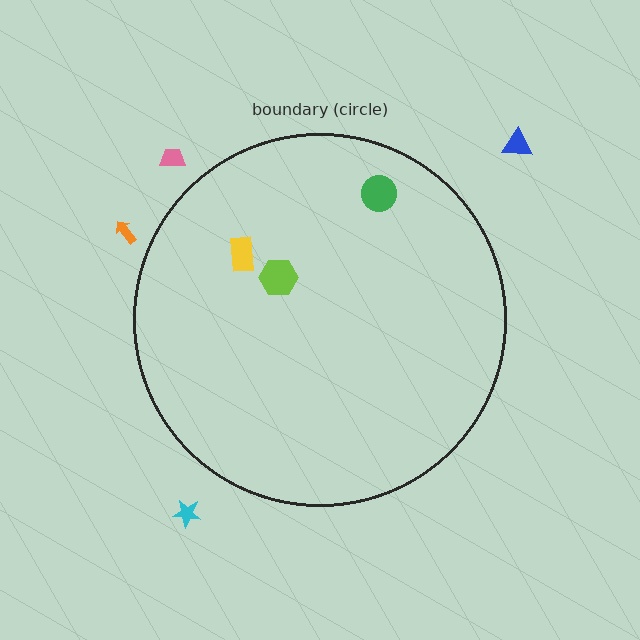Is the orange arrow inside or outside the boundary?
Outside.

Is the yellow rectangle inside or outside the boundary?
Inside.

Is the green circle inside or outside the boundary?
Inside.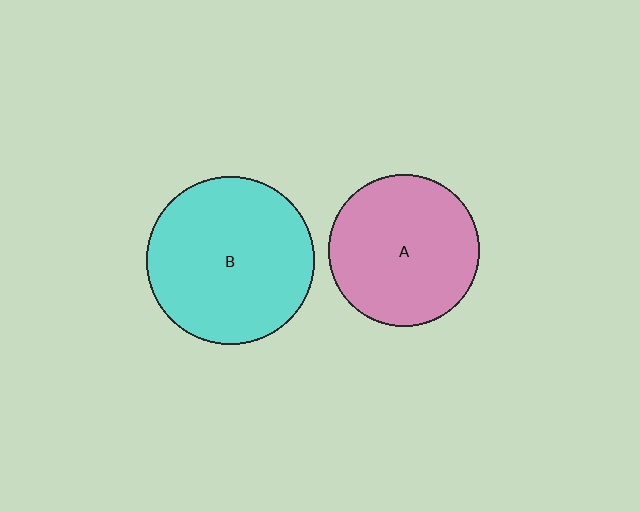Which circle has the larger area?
Circle B (cyan).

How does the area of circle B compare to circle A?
Approximately 1.2 times.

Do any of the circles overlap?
No, none of the circles overlap.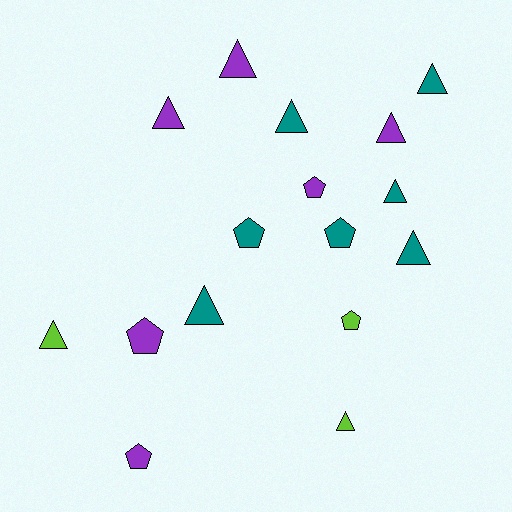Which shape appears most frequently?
Triangle, with 10 objects.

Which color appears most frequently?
Teal, with 7 objects.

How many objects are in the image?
There are 16 objects.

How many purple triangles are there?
There are 3 purple triangles.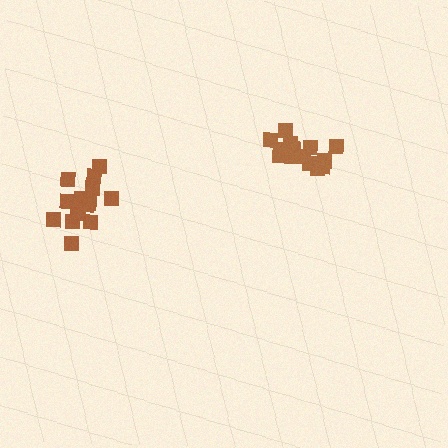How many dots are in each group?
Group 1: 15 dots, Group 2: 16 dots (31 total).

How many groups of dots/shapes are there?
There are 2 groups.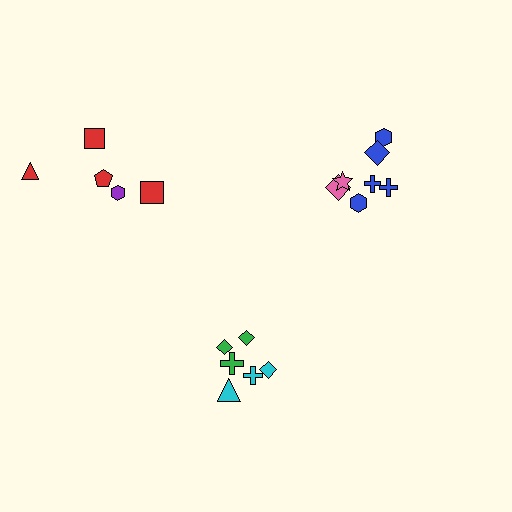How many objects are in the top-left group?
There are 5 objects.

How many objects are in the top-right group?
There are 7 objects.